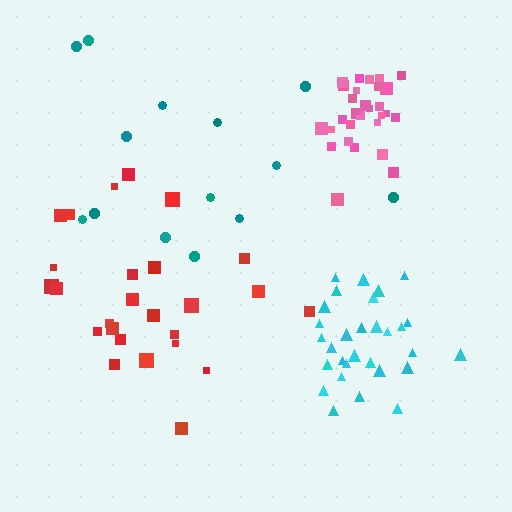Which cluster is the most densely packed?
Pink.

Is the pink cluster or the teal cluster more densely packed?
Pink.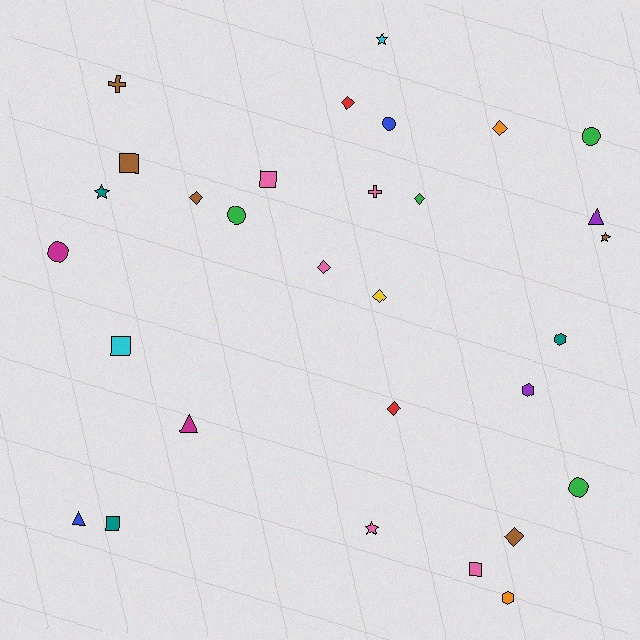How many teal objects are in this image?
There are 3 teal objects.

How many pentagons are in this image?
There are no pentagons.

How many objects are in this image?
There are 30 objects.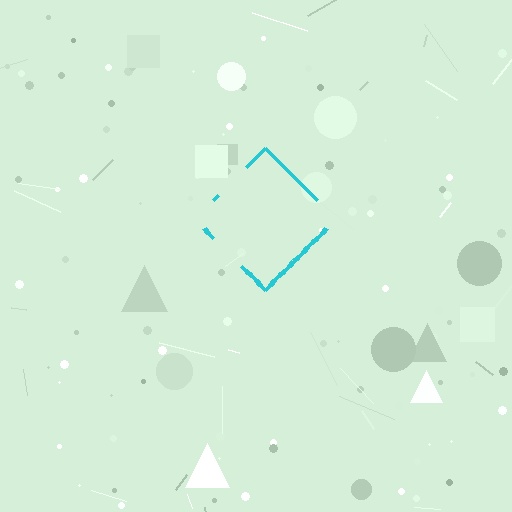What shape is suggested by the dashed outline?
The dashed outline suggests a diamond.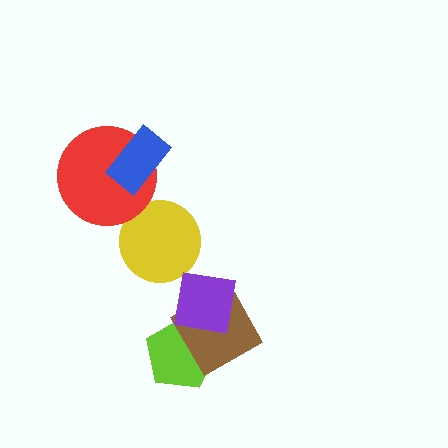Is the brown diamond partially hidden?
Yes, it is partially covered by another shape.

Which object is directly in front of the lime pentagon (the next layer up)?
The brown diamond is directly in front of the lime pentagon.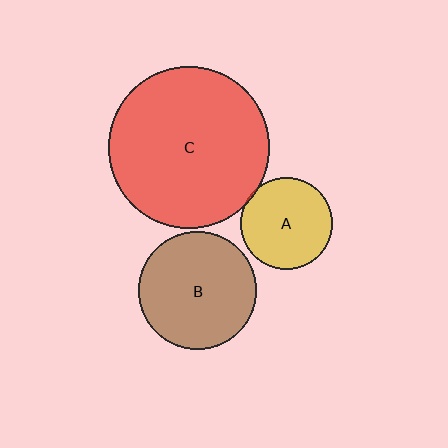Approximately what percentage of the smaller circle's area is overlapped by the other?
Approximately 5%.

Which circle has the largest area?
Circle C (red).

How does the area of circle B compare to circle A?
Approximately 1.6 times.